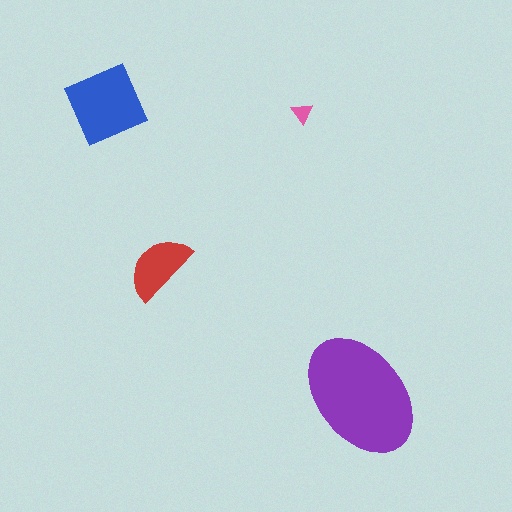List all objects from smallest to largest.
The pink triangle, the red semicircle, the blue diamond, the purple ellipse.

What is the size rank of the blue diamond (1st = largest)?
2nd.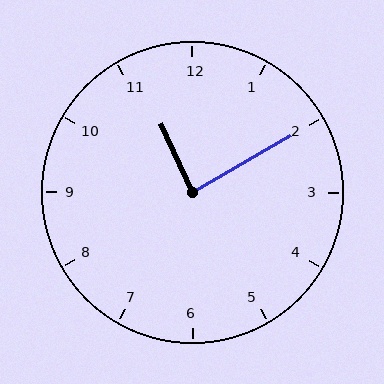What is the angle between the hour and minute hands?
Approximately 85 degrees.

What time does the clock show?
11:10.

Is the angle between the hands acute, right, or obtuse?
It is right.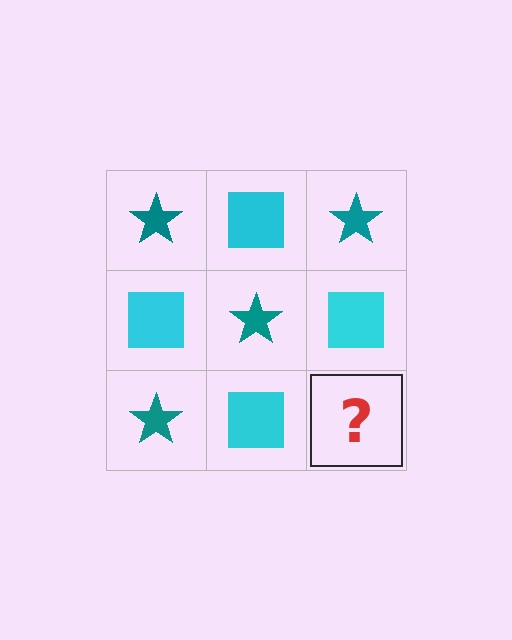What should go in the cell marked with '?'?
The missing cell should contain a teal star.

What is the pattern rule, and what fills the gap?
The rule is that it alternates teal star and cyan square in a checkerboard pattern. The gap should be filled with a teal star.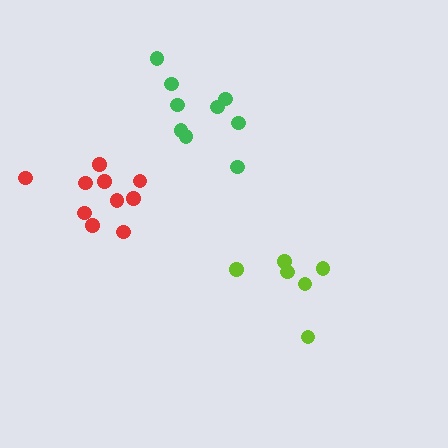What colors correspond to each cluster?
The clusters are colored: red, lime, green.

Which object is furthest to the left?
The red cluster is leftmost.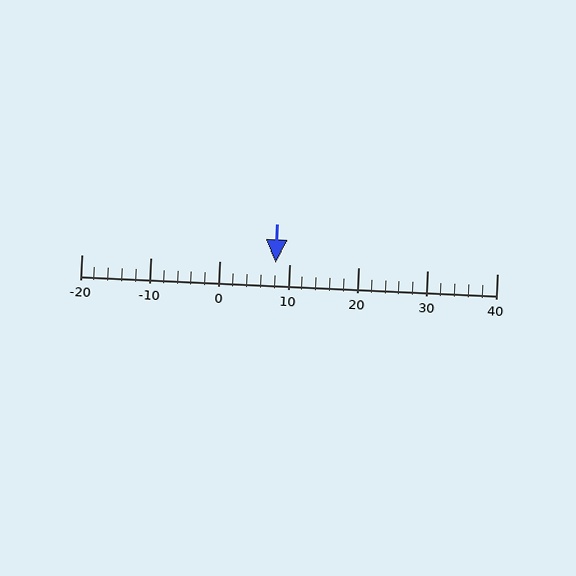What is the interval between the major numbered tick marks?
The major tick marks are spaced 10 units apart.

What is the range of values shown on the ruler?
The ruler shows values from -20 to 40.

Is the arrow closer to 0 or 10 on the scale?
The arrow is closer to 10.